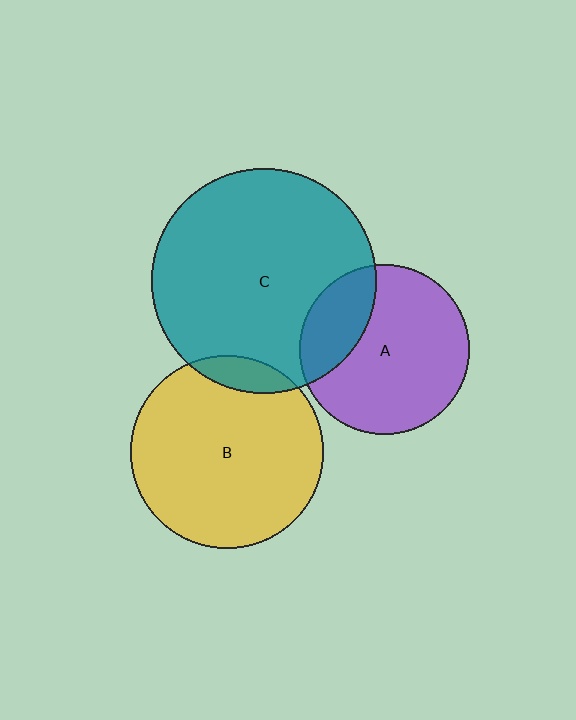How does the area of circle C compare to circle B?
Approximately 1.3 times.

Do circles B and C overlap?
Yes.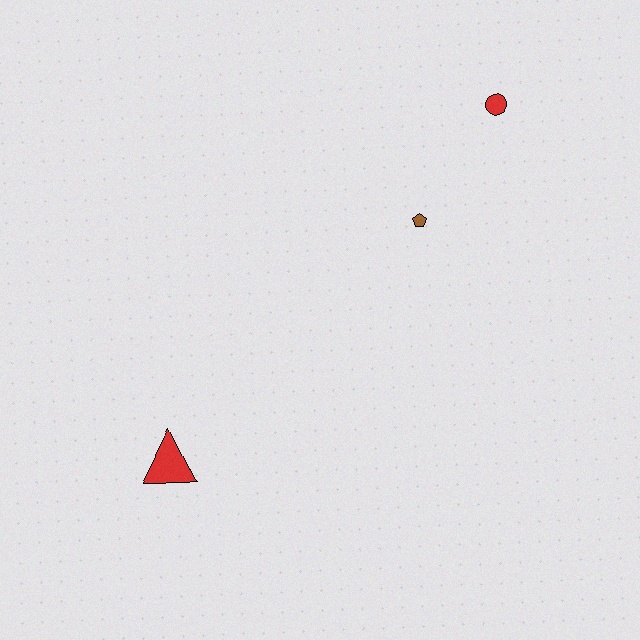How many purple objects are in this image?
There are no purple objects.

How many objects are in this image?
There are 3 objects.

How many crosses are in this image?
There are no crosses.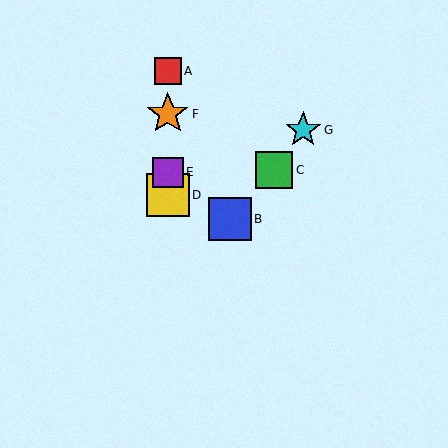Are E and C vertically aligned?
No, E is at x≈168 and C is at x≈274.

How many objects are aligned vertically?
4 objects (A, D, E, F) are aligned vertically.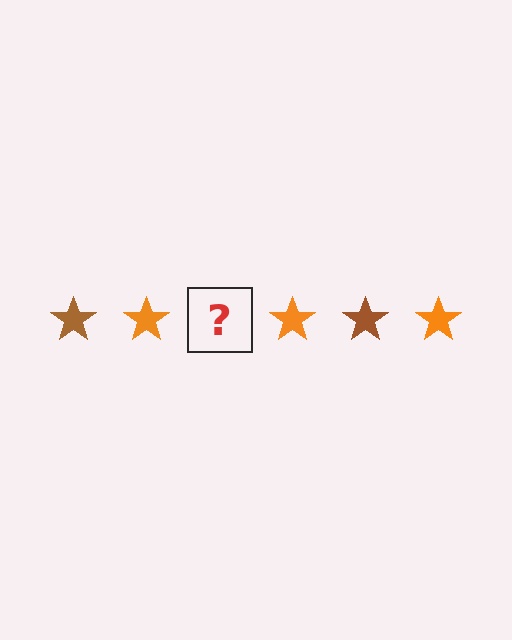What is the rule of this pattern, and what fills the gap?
The rule is that the pattern cycles through brown, orange stars. The gap should be filled with a brown star.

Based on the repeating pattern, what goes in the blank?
The blank should be a brown star.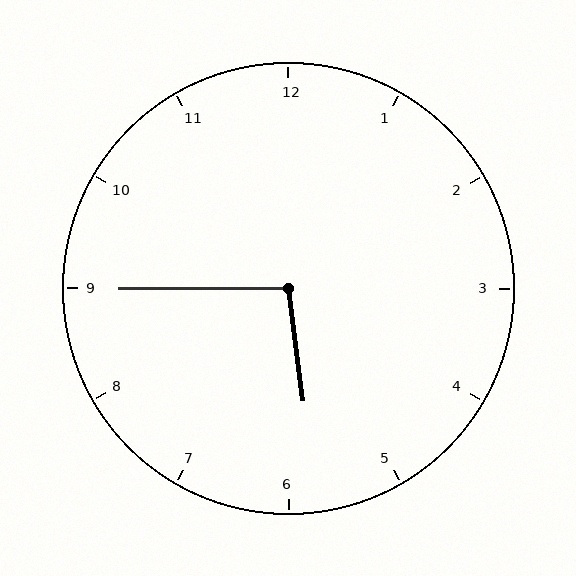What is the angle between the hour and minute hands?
Approximately 98 degrees.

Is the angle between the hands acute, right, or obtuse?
It is obtuse.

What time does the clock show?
5:45.